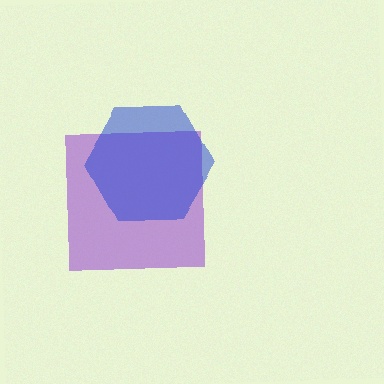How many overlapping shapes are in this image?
There are 2 overlapping shapes in the image.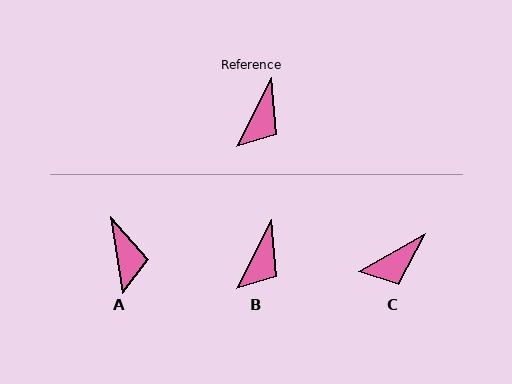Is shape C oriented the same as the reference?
No, it is off by about 34 degrees.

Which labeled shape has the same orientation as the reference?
B.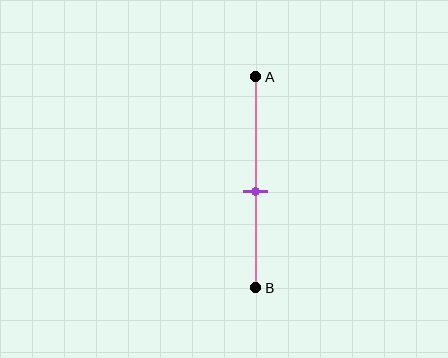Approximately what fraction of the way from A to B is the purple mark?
The purple mark is approximately 55% of the way from A to B.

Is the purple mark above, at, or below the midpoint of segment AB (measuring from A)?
The purple mark is below the midpoint of segment AB.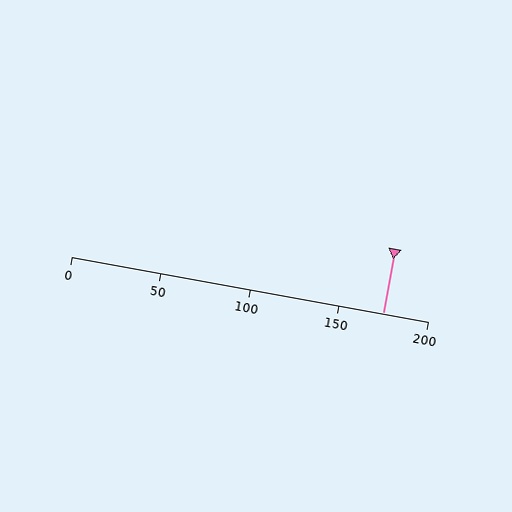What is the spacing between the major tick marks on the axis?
The major ticks are spaced 50 apart.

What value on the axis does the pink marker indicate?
The marker indicates approximately 175.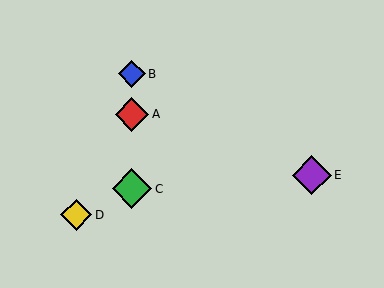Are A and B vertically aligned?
Yes, both are at x≈132.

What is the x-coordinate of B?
Object B is at x≈132.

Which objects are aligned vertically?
Objects A, B, C are aligned vertically.